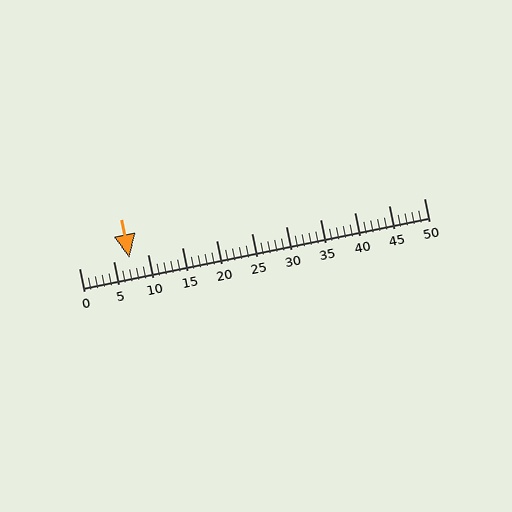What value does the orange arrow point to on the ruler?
The orange arrow points to approximately 7.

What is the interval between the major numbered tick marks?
The major tick marks are spaced 5 units apart.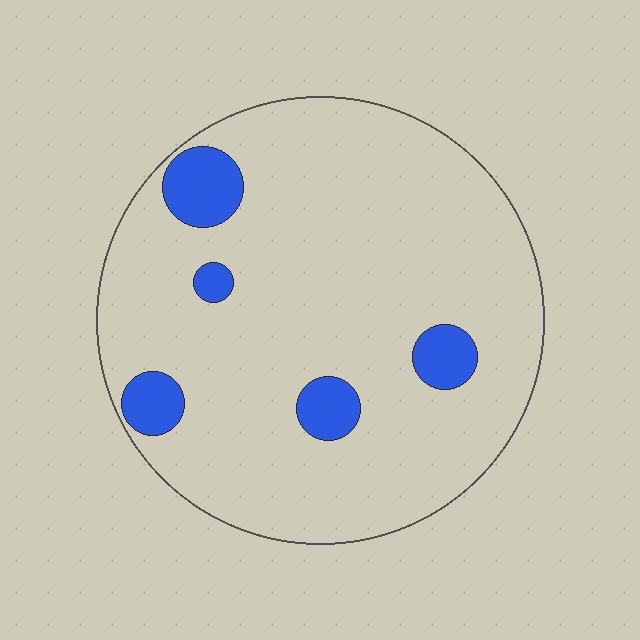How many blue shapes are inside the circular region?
5.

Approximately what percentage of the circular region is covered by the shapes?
Approximately 10%.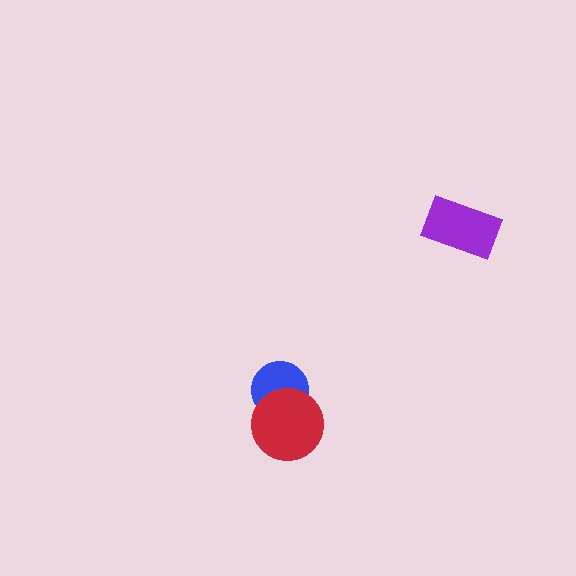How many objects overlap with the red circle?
1 object overlaps with the red circle.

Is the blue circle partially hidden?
Yes, it is partially covered by another shape.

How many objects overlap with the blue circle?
1 object overlaps with the blue circle.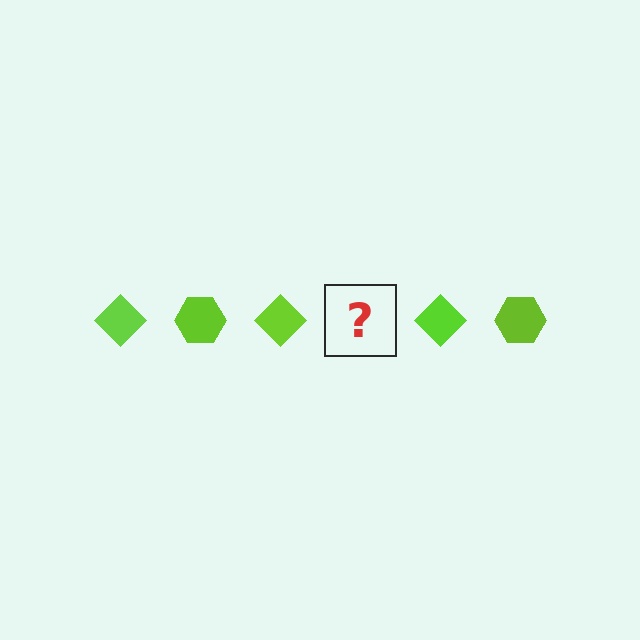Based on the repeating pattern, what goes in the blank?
The blank should be a lime hexagon.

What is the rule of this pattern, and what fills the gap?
The rule is that the pattern cycles through diamond, hexagon shapes in lime. The gap should be filled with a lime hexagon.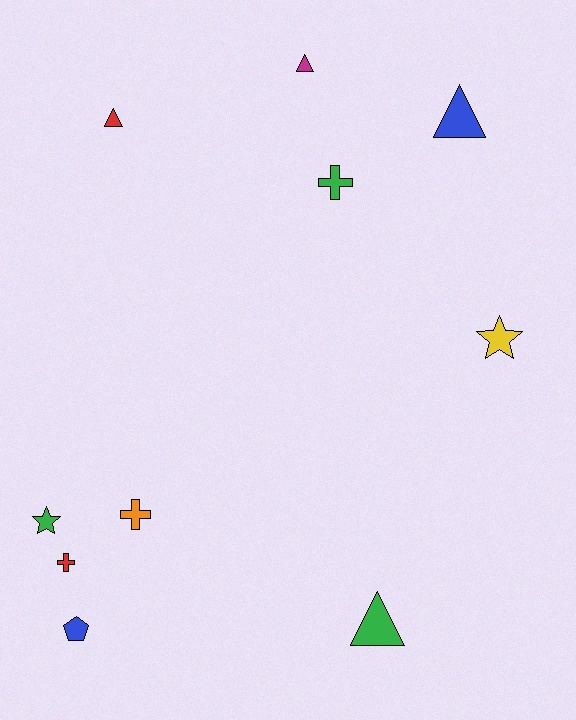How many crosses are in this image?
There are 3 crosses.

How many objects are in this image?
There are 10 objects.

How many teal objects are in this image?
There are no teal objects.